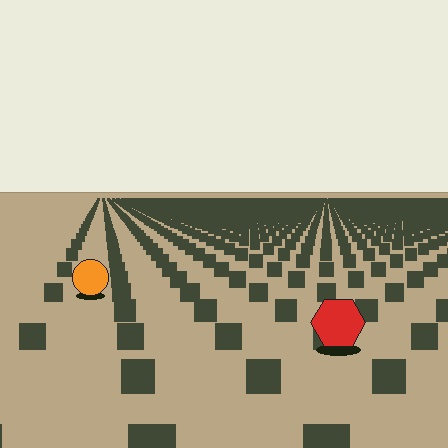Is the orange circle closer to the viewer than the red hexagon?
No. The red hexagon is closer — you can tell from the texture gradient: the ground texture is coarser near it.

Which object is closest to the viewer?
The red hexagon is closest. The texture marks near it are larger and more spread out.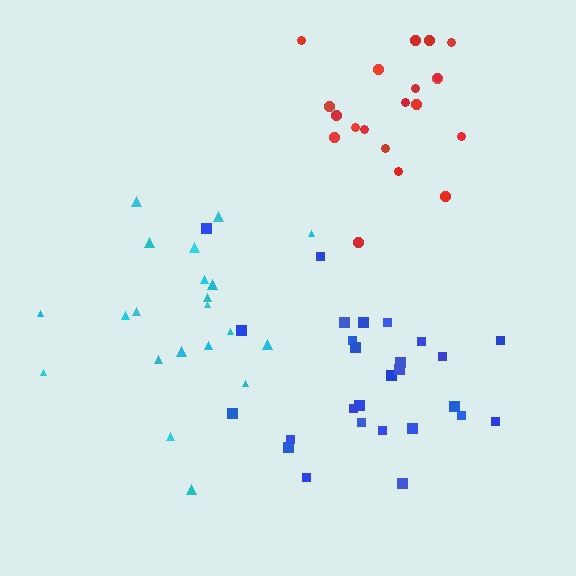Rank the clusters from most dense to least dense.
blue, red, cyan.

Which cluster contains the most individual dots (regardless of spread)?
Blue (27).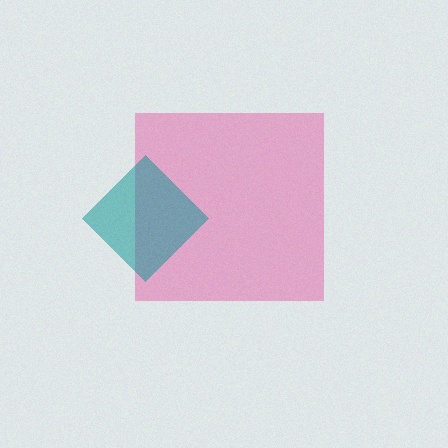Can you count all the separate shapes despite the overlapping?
Yes, there are 2 separate shapes.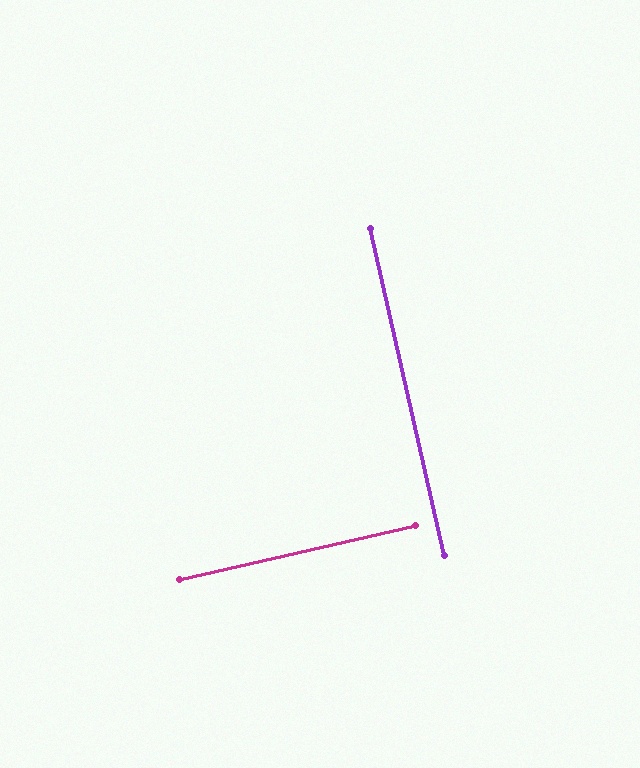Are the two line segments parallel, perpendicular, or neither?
Perpendicular — they meet at approximately 90°.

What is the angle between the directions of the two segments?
Approximately 90 degrees.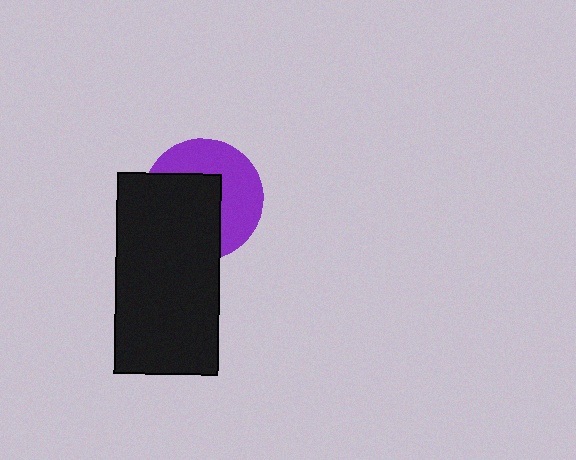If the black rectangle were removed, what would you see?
You would see the complete purple circle.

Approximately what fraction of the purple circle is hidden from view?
Roughly 52% of the purple circle is hidden behind the black rectangle.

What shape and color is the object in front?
The object in front is a black rectangle.